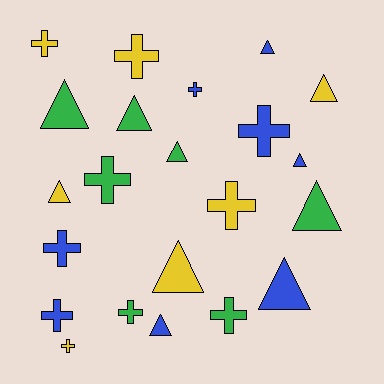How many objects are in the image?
There are 22 objects.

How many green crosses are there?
There are 3 green crosses.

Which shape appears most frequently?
Triangle, with 11 objects.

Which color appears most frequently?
Blue, with 8 objects.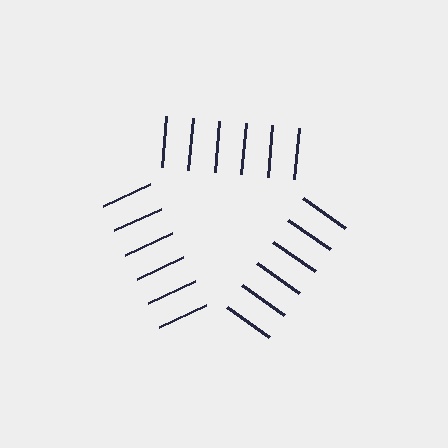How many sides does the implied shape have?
3 sides — the line-ends trace a triangle.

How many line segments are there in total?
18 — 6 along each of the 3 edges.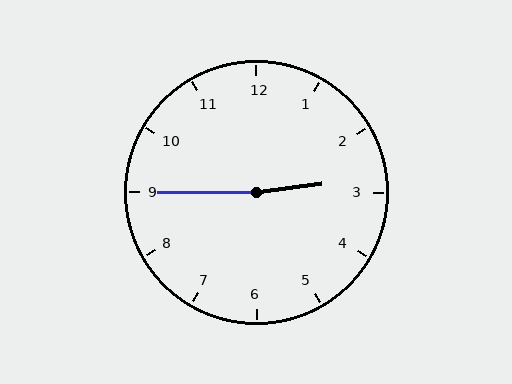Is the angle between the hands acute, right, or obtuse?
It is obtuse.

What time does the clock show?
2:45.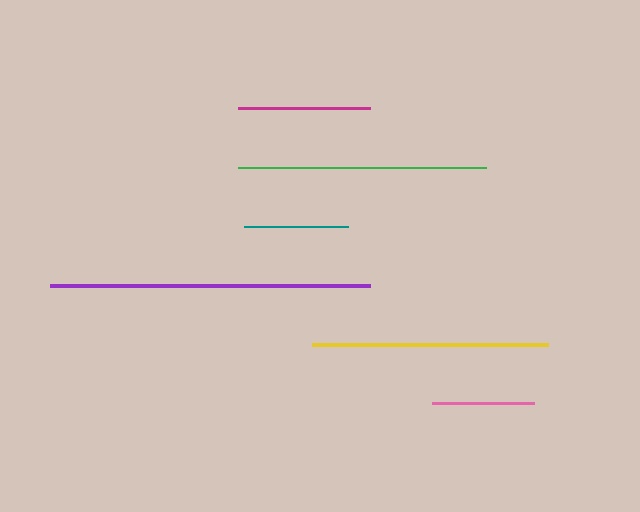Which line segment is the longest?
The purple line is the longest at approximately 320 pixels.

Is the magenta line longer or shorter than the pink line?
The magenta line is longer than the pink line.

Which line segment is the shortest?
The pink line is the shortest at approximately 102 pixels.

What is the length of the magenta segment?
The magenta segment is approximately 132 pixels long.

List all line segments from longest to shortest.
From longest to shortest: purple, green, yellow, magenta, teal, pink.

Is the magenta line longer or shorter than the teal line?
The magenta line is longer than the teal line.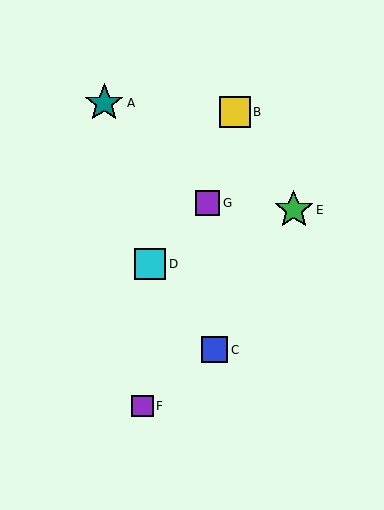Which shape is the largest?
The teal star (labeled A) is the largest.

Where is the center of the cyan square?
The center of the cyan square is at (150, 264).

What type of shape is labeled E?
Shape E is a green star.